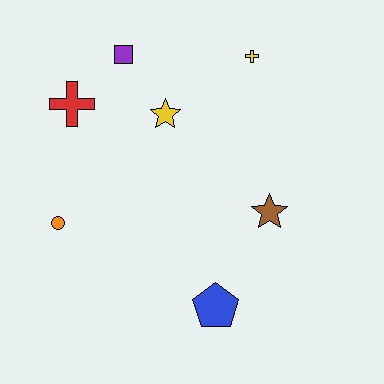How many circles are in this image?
There is 1 circle.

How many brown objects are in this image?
There is 1 brown object.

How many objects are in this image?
There are 7 objects.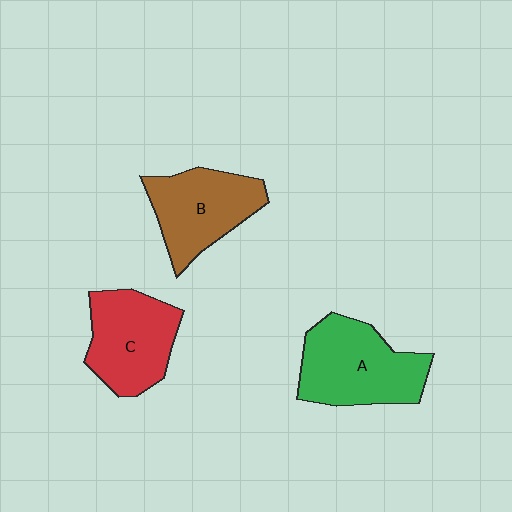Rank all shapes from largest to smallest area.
From largest to smallest: A (green), C (red), B (brown).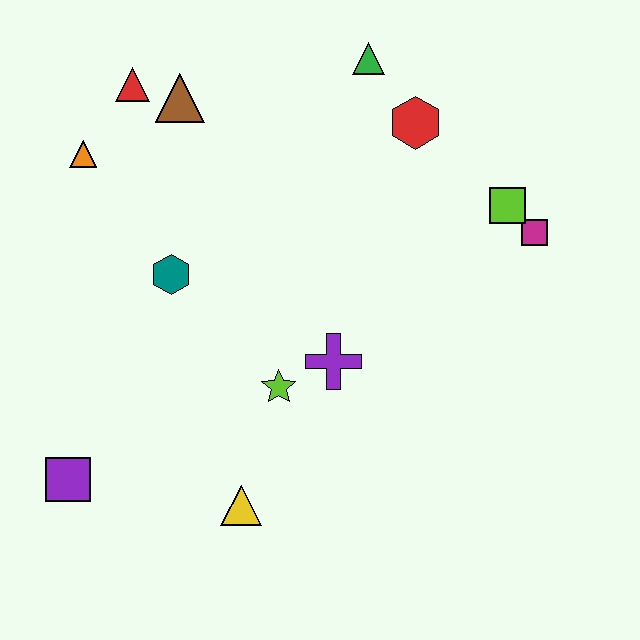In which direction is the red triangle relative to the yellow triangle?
The red triangle is above the yellow triangle.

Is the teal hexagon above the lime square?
No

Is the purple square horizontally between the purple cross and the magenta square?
No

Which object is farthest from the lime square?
The purple square is farthest from the lime square.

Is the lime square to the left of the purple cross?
No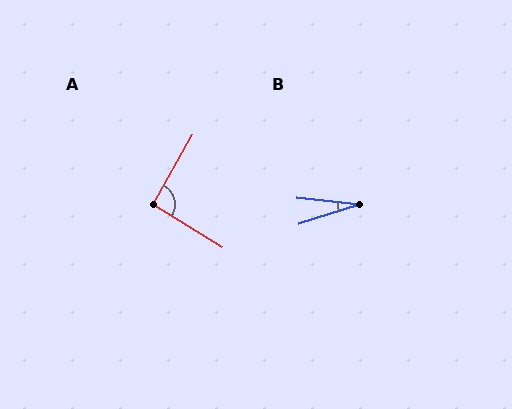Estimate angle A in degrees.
Approximately 92 degrees.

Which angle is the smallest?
B, at approximately 24 degrees.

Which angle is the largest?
A, at approximately 92 degrees.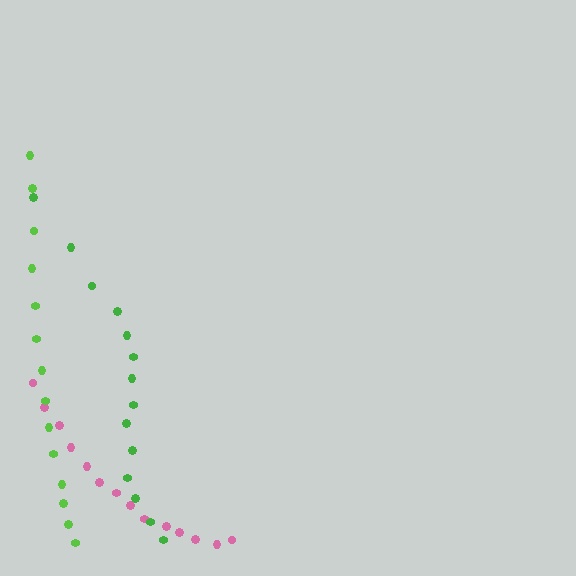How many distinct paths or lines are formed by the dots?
There are 3 distinct paths.